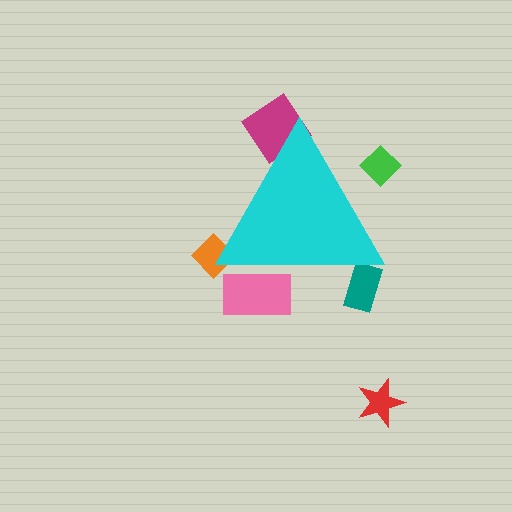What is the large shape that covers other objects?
A cyan triangle.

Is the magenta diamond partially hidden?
Yes, the magenta diamond is partially hidden behind the cyan triangle.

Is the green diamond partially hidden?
Yes, the green diamond is partially hidden behind the cyan triangle.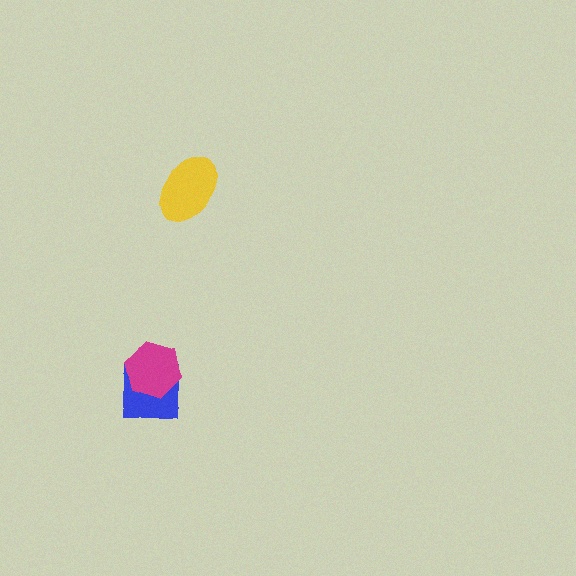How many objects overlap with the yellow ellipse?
0 objects overlap with the yellow ellipse.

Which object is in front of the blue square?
The magenta hexagon is in front of the blue square.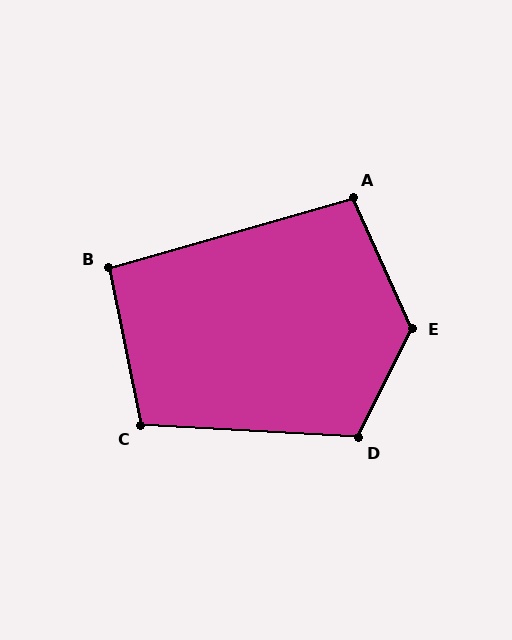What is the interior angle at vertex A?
Approximately 98 degrees (obtuse).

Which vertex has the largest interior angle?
E, at approximately 130 degrees.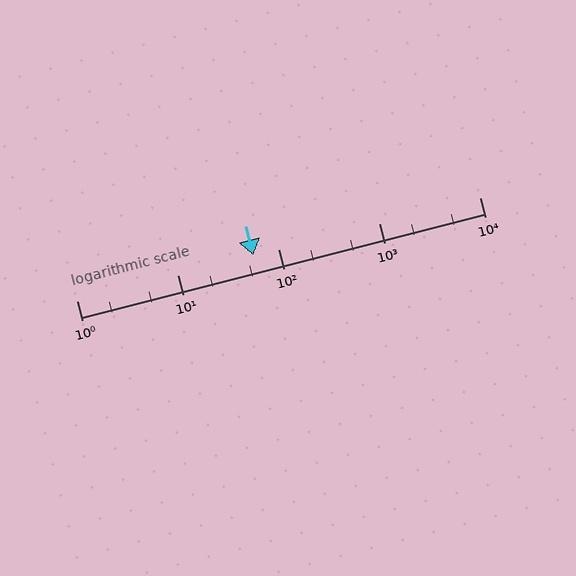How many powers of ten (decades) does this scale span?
The scale spans 4 decades, from 1 to 10000.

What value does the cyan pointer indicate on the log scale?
The pointer indicates approximately 57.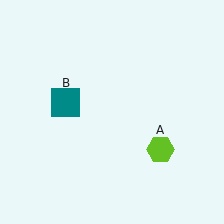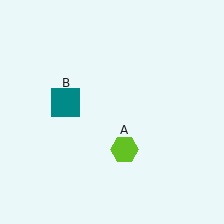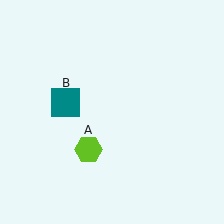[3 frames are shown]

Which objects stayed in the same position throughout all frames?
Teal square (object B) remained stationary.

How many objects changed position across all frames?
1 object changed position: lime hexagon (object A).